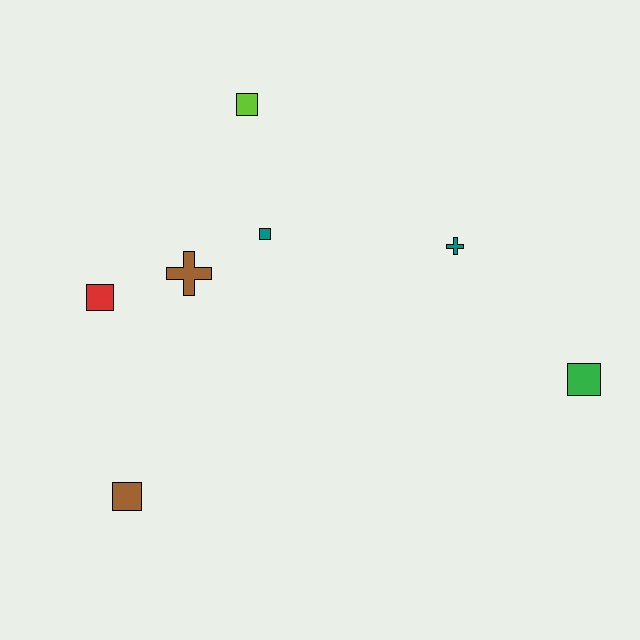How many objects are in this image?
There are 7 objects.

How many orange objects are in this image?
There are no orange objects.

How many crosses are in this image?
There are 2 crosses.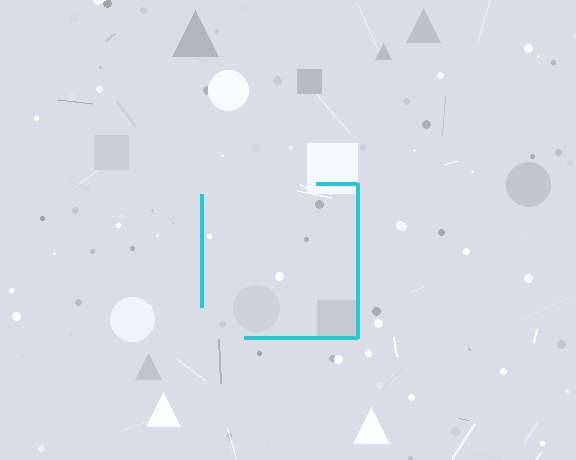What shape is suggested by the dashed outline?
The dashed outline suggests a square.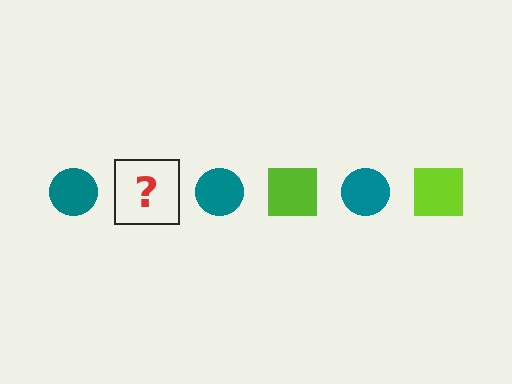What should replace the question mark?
The question mark should be replaced with a lime square.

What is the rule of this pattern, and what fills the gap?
The rule is that the pattern alternates between teal circle and lime square. The gap should be filled with a lime square.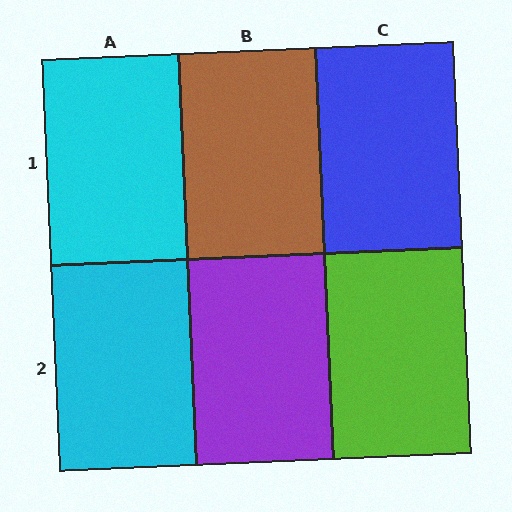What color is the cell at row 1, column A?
Cyan.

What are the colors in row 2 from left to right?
Cyan, purple, lime.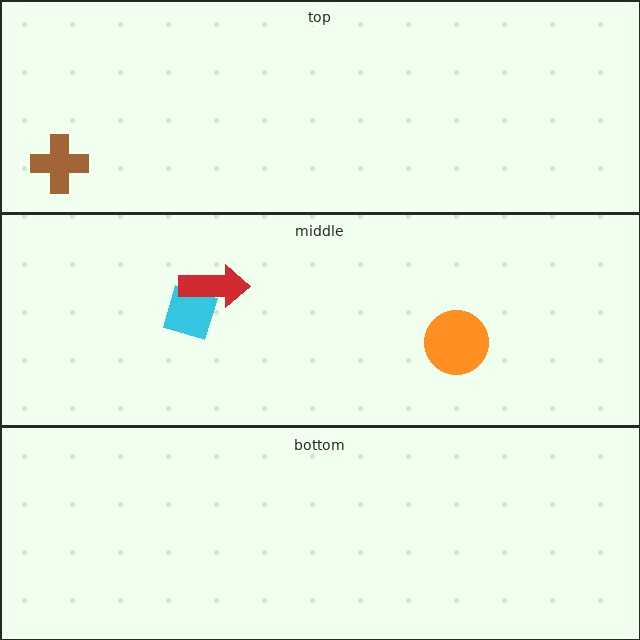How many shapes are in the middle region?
3.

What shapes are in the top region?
The brown cross.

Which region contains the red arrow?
The middle region.